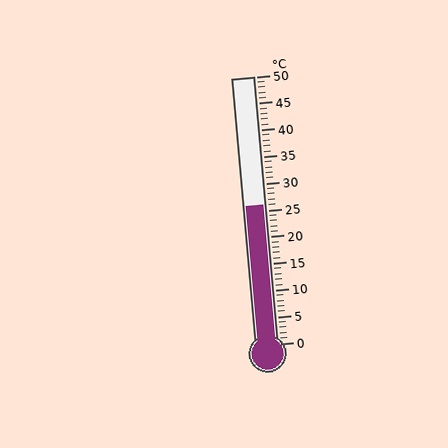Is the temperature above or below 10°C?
The temperature is above 10°C.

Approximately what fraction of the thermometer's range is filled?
The thermometer is filled to approximately 50% of its range.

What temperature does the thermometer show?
The thermometer shows approximately 26°C.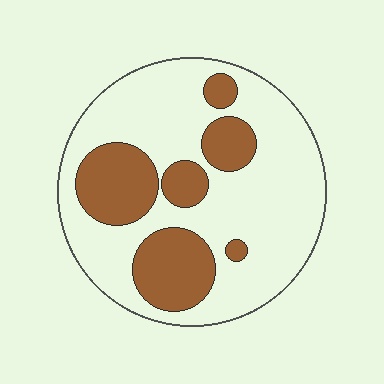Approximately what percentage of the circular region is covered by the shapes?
Approximately 30%.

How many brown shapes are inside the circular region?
6.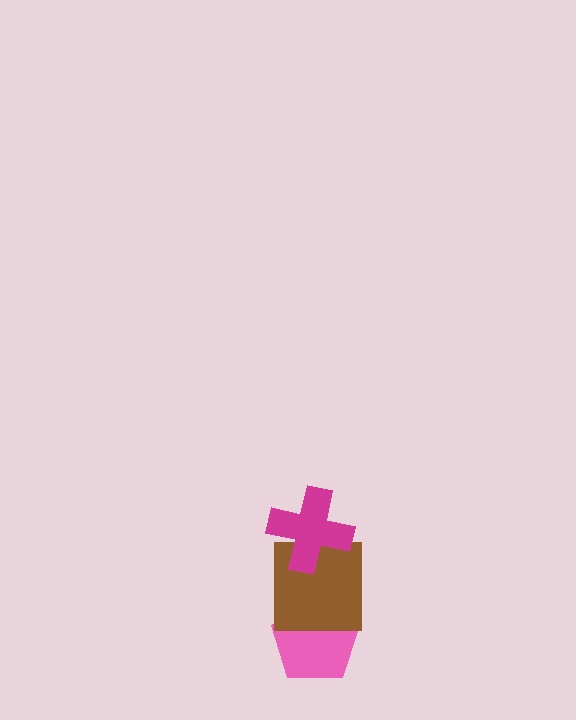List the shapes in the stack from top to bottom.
From top to bottom: the magenta cross, the brown square, the pink pentagon.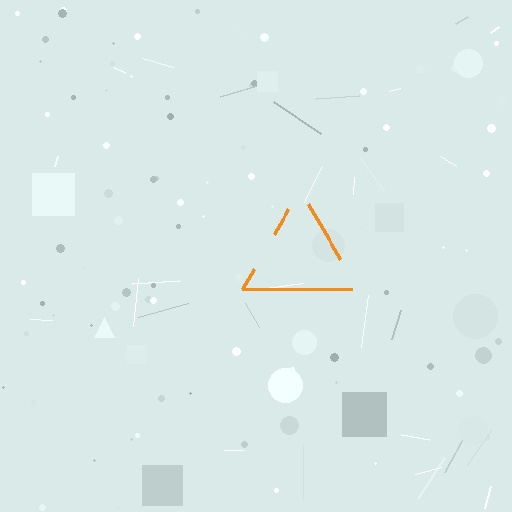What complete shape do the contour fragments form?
The contour fragments form a triangle.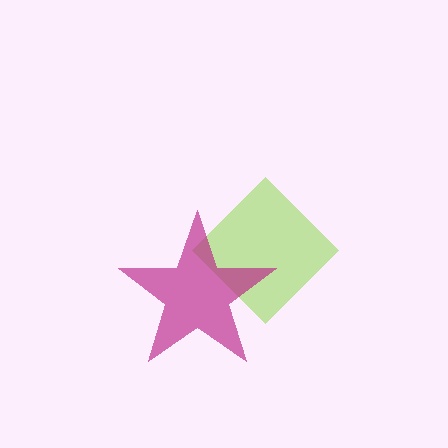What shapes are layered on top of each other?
The layered shapes are: a lime diamond, a magenta star.